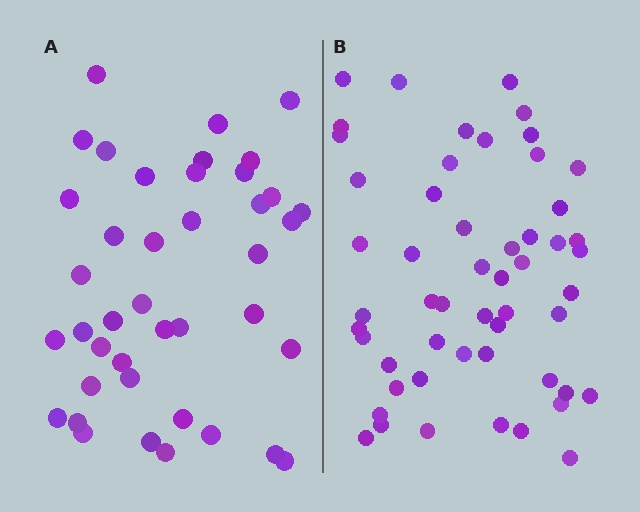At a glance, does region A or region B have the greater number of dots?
Region B (the right region) has more dots.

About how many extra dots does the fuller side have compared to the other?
Region B has roughly 12 or so more dots than region A.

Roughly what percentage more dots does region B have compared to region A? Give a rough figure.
About 30% more.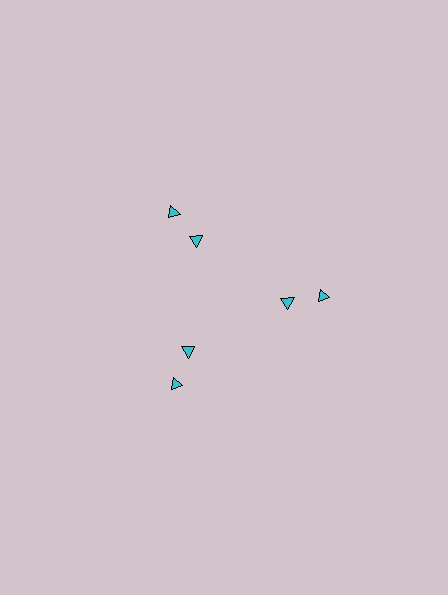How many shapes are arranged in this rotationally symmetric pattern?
There are 6 shapes, arranged in 3 groups of 2.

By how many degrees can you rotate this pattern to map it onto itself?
The pattern maps onto itself every 120 degrees of rotation.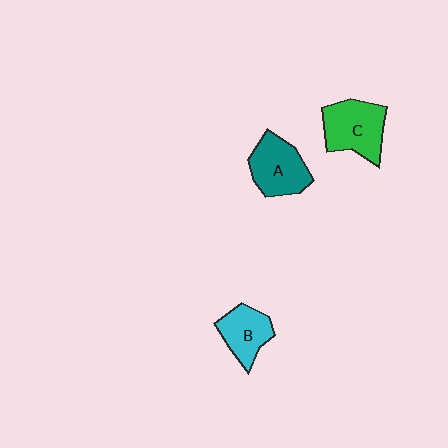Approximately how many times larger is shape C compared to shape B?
Approximately 1.3 times.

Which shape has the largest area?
Shape C (green).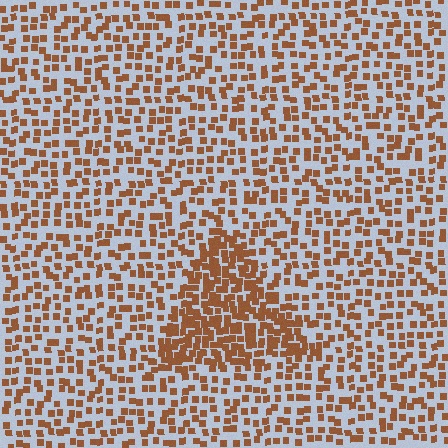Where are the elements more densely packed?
The elements are more densely packed inside the triangle boundary.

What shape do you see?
I see a triangle.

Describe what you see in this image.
The image contains small brown elements arranged at two different densities. A triangle-shaped region is visible where the elements are more densely packed than the surrounding area.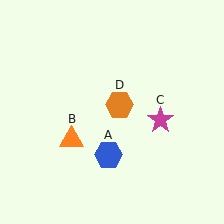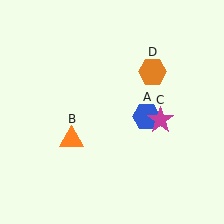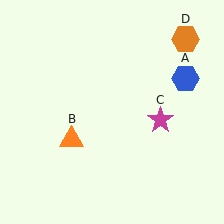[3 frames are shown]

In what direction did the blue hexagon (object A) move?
The blue hexagon (object A) moved up and to the right.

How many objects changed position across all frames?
2 objects changed position: blue hexagon (object A), orange hexagon (object D).